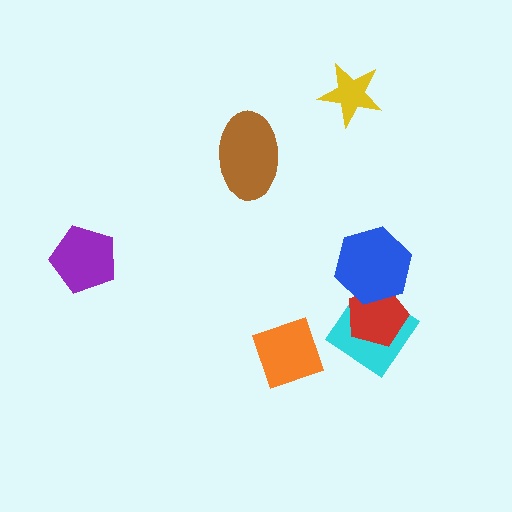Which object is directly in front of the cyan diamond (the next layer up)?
The red pentagon is directly in front of the cyan diamond.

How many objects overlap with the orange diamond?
0 objects overlap with the orange diamond.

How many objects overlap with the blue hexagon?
2 objects overlap with the blue hexagon.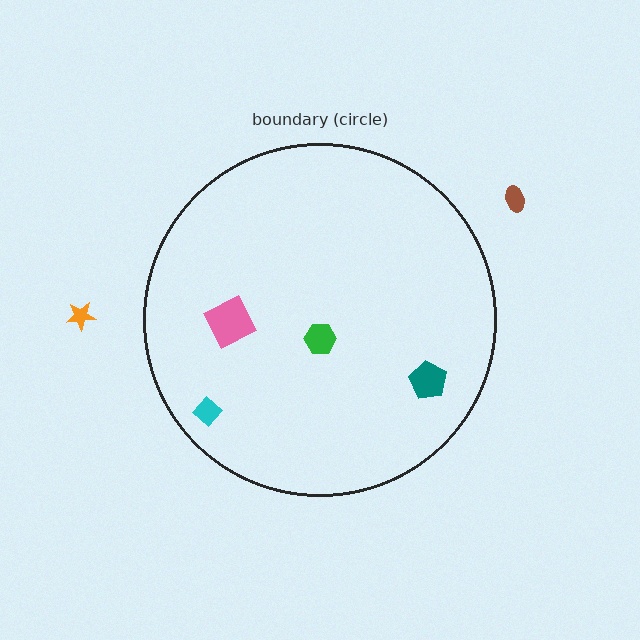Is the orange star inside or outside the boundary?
Outside.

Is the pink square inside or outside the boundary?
Inside.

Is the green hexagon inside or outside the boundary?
Inside.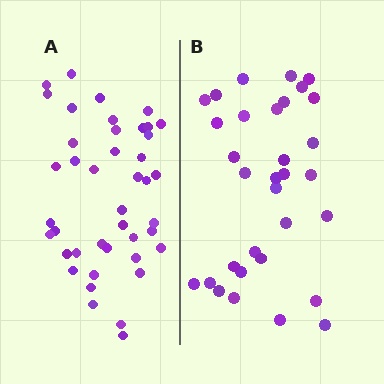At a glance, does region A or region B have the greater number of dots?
Region A (the left region) has more dots.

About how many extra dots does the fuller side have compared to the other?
Region A has roughly 10 or so more dots than region B.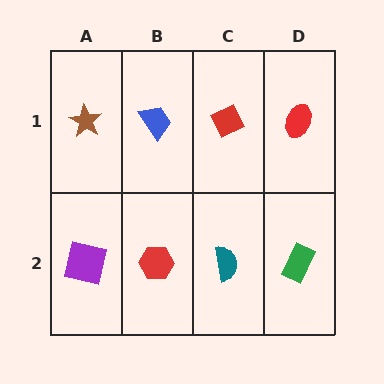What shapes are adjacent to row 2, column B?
A blue trapezoid (row 1, column B), a purple square (row 2, column A), a teal semicircle (row 2, column C).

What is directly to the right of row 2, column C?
A green rectangle.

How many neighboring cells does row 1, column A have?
2.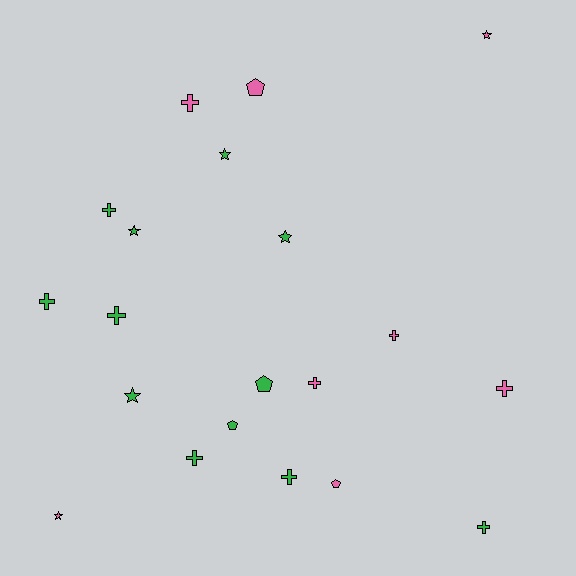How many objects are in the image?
There are 20 objects.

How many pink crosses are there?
There are 4 pink crosses.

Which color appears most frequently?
Green, with 12 objects.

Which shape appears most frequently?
Cross, with 10 objects.